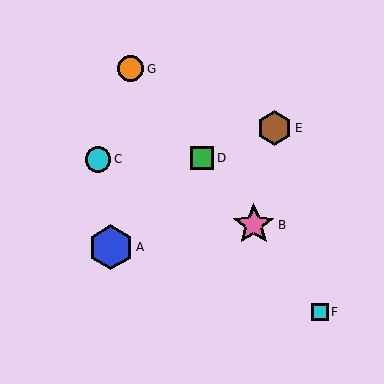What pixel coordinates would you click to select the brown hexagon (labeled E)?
Click at (275, 128) to select the brown hexagon E.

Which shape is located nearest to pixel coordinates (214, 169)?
The green square (labeled D) at (202, 158) is nearest to that location.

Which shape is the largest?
The blue hexagon (labeled A) is the largest.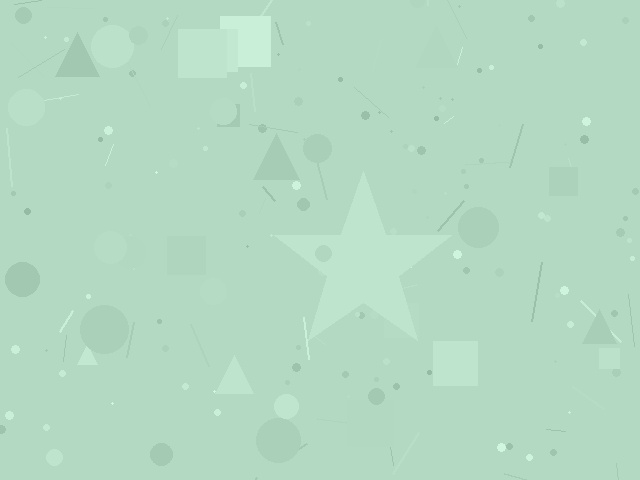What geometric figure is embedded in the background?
A star is embedded in the background.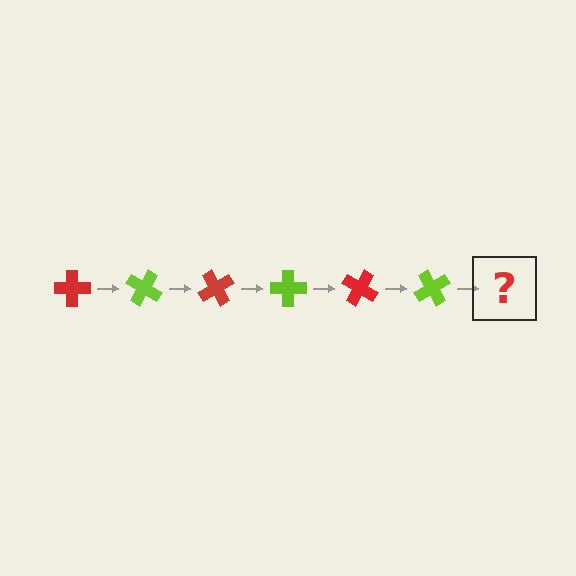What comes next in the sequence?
The next element should be a red cross, rotated 180 degrees from the start.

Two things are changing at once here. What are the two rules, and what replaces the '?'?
The two rules are that it rotates 30 degrees each step and the color cycles through red and lime. The '?' should be a red cross, rotated 180 degrees from the start.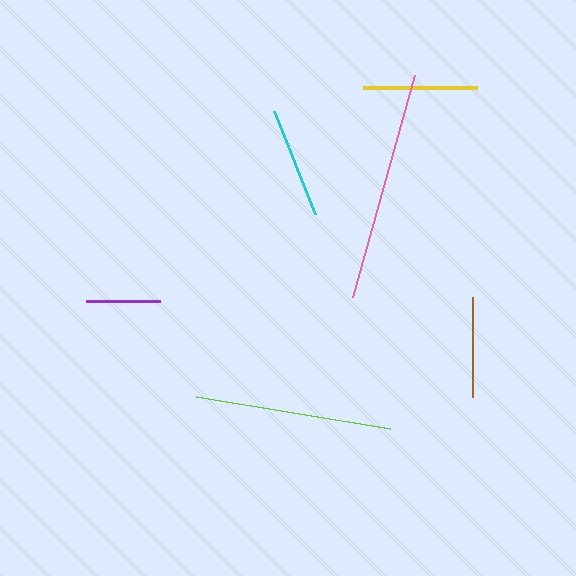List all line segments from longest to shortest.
From longest to shortest: pink, lime, yellow, cyan, brown, purple.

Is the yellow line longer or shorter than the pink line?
The pink line is longer than the yellow line.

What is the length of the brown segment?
The brown segment is approximately 100 pixels long.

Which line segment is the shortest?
The purple line is the shortest at approximately 74 pixels.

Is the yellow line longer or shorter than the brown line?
The yellow line is longer than the brown line.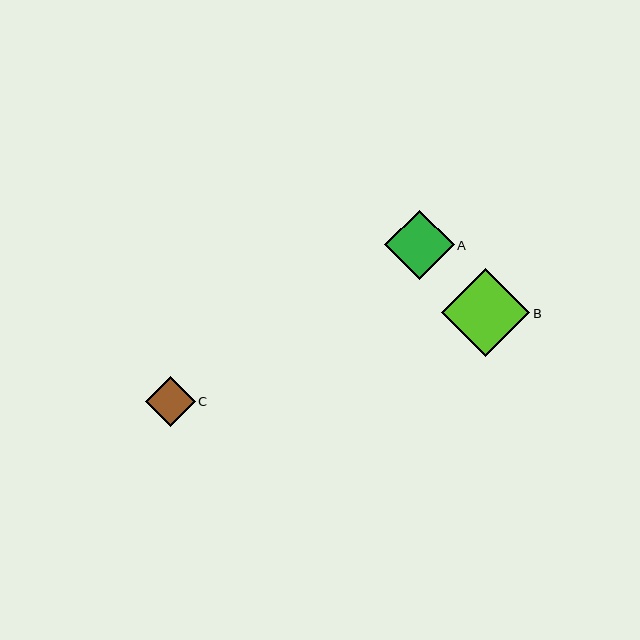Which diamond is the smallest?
Diamond C is the smallest with a size of approximately 50 pixels.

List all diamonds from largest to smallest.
From largest to smallest: B, A, C.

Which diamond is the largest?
Diamond B is the largest with a size of approximately 88 pixels.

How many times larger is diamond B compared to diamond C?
Diamond B is approximately 1.8 times the size of diamond C.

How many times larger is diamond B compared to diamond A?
Diamond B is approximately 1.3 times the size of diamond A.